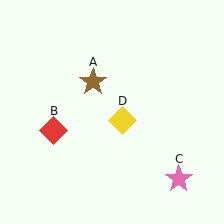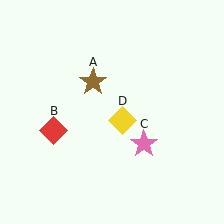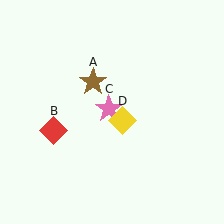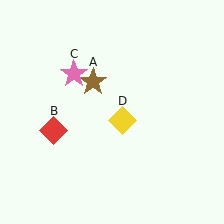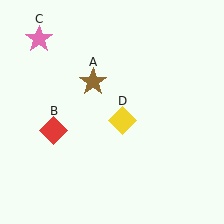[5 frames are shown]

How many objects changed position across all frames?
1 object changed position: pink star (object C).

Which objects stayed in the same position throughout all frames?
Brown star (object A) and red diamond (object B) and yellow diamond (object D) remained stationary.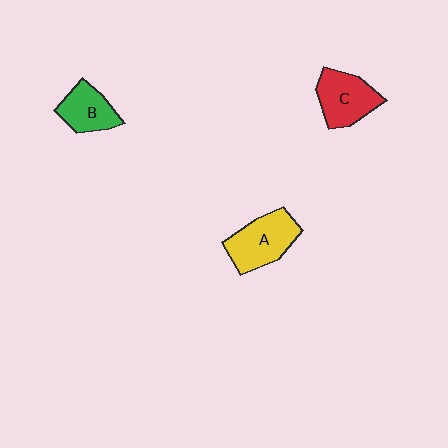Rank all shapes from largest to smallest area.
From largest to smallest: A (yellow), C (red), B (green).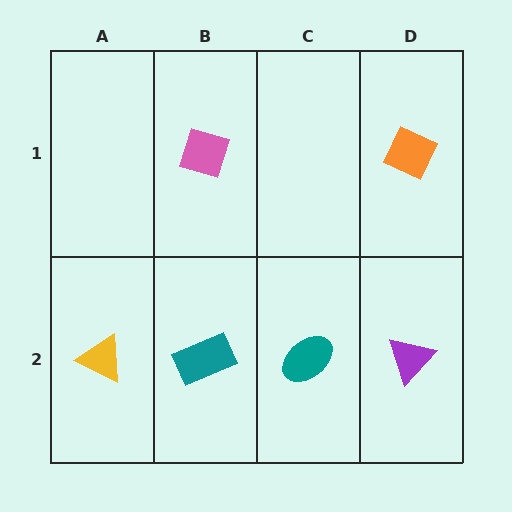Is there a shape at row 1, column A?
No, that cell is empty.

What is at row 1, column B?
A pink diamond.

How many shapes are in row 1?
2 shapes.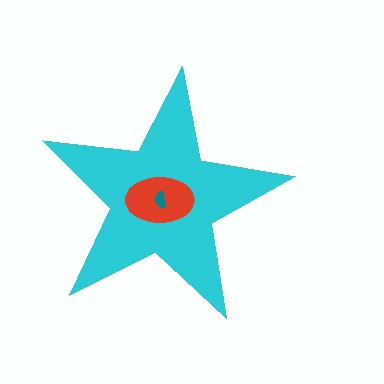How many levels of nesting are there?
3.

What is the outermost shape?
The cyan star.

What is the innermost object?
The teal semicircle.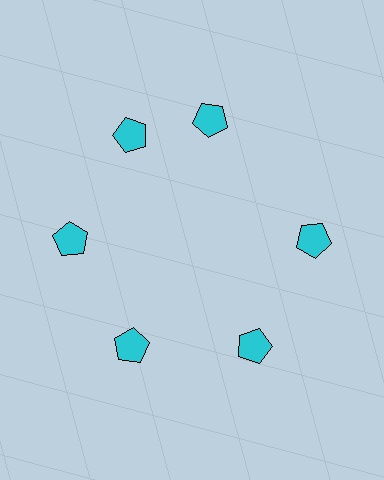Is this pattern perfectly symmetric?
No. The 6 cyan pentagons are arranged in a ring, but one element near the 1 o'clock position is rotated out of alignment along the ring, breaking the 6-fold rotational symmetry.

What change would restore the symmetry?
The symmetry would be restored by rotating it back into even spacing with its neighbors so that all 6 pentagons sit at equal angles and equal distance from the center.